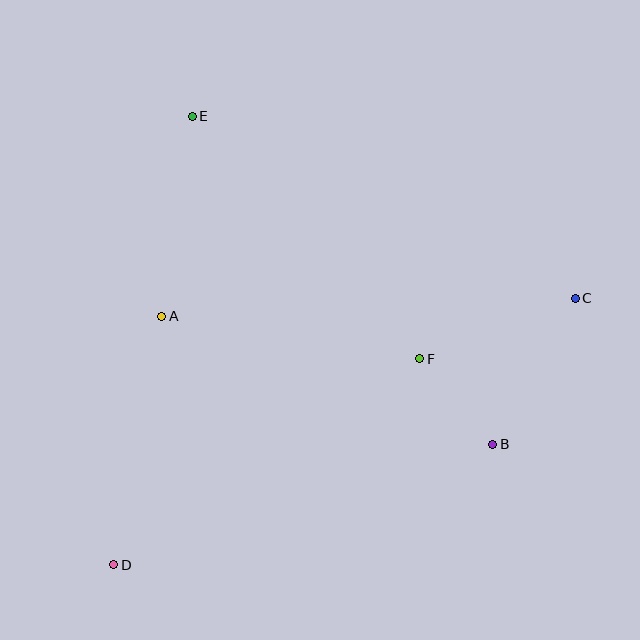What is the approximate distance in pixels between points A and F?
The distance between A and F is approximately 261 pixels.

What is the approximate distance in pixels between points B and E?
The distance between B and E is approximately 445 pixels.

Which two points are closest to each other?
Points B and F are closest to each other.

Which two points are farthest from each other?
Points C and D are farthest from each other.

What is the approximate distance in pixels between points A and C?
The distance between A and C is approximately 414 pixels.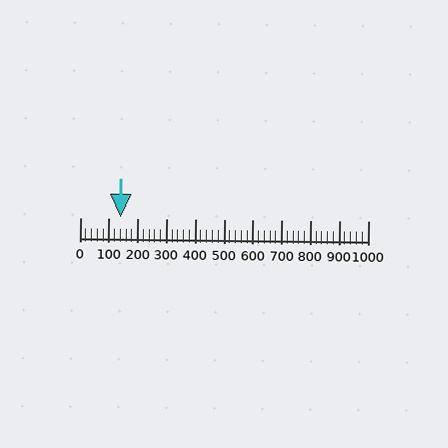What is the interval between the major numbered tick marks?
The major tick marks are spaced 100 units apart.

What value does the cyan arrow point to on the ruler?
The cyan arrow points to approximately 140.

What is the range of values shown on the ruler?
The ruler shows values from 0 to 1000.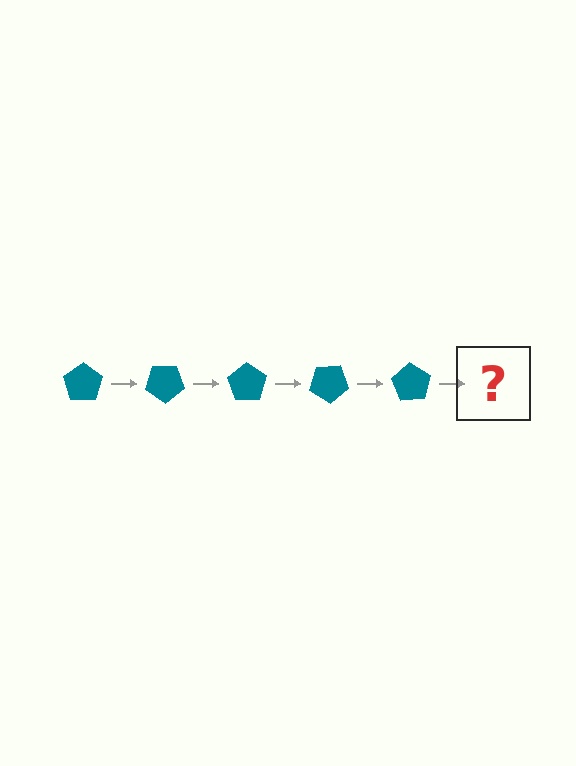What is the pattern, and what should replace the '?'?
The pattern is that the pentagon rotates 35 degrees each step. The '?' should be a teal pentagon rotated 175 degrees.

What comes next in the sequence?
The next element should be a teal pentagon rotated 175 degrees.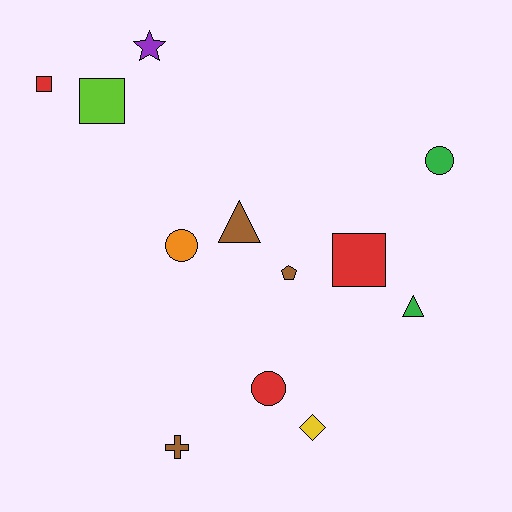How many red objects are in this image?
There are 3 red objects.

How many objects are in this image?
There are 12 objects.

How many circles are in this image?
There are 3 circles.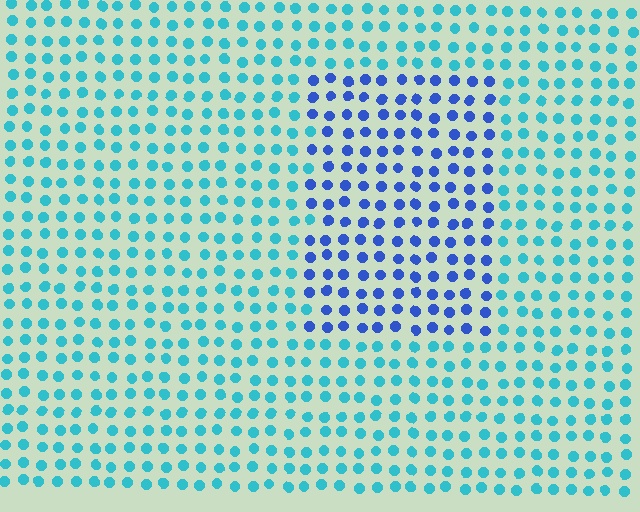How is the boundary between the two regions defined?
The boundary is defined purely by a slight shift in hue (about 41 degrees). Spacing, size, and orientation are identical on both sides.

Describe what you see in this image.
The image is filled with small cyan elements in a uniform arrangement. A rectangle-shaped region is visible where the elements are tinted to a slightly different hue, forming a subtle color boundary.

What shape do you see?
I see a rectangle.